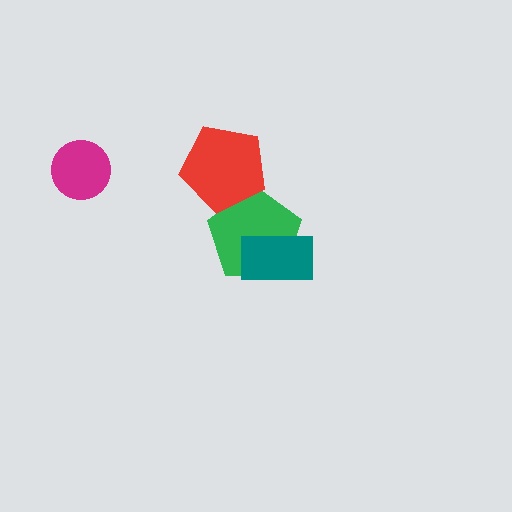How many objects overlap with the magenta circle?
0 objects overlap with the magenta circle.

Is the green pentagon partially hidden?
Yes, it is partially covered by another shape.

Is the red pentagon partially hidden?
No, no other shape covers it.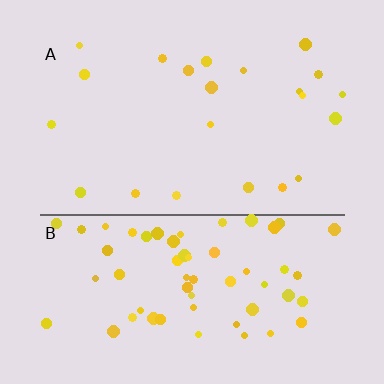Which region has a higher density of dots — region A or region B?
B (the bottom).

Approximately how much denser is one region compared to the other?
Approximately 2.8× — region B over region A.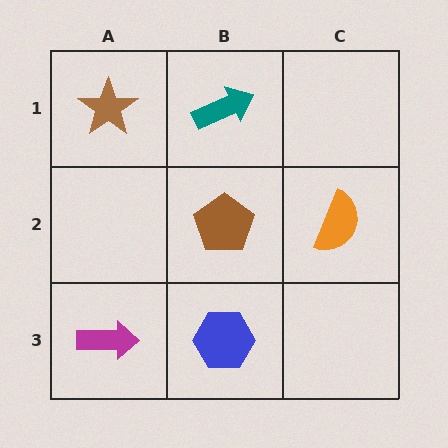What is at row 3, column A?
A magenta arrow.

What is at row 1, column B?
A teal arrow.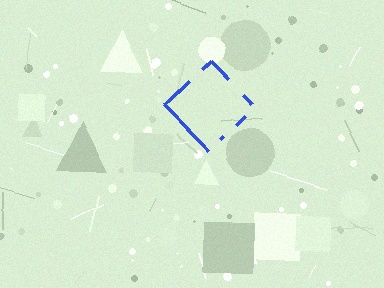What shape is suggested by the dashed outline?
The dashed outline suggests a diamond.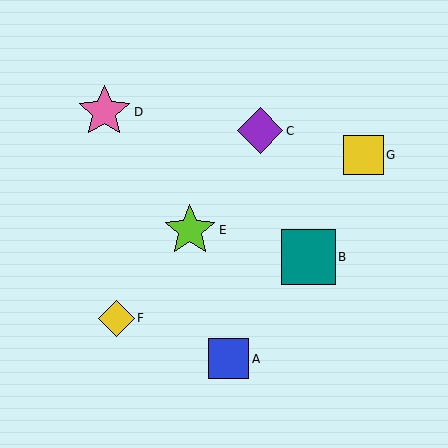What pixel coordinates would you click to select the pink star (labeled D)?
Click at (104, 111) to select the pink star D.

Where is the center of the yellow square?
The center of the yellow square is at (364, 155).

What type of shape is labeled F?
Shape F is a yellow diamond.